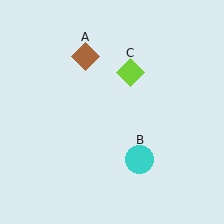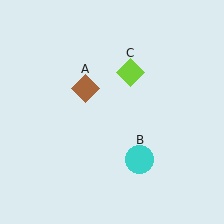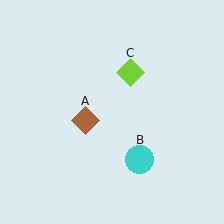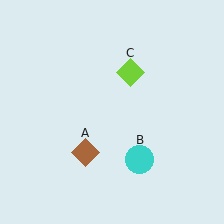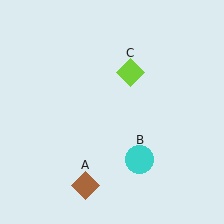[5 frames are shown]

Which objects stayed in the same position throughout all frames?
Cyan circle (object B) and lime diamond (object C) remained stationary.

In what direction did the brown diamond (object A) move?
The brown diamond (object A) moved down.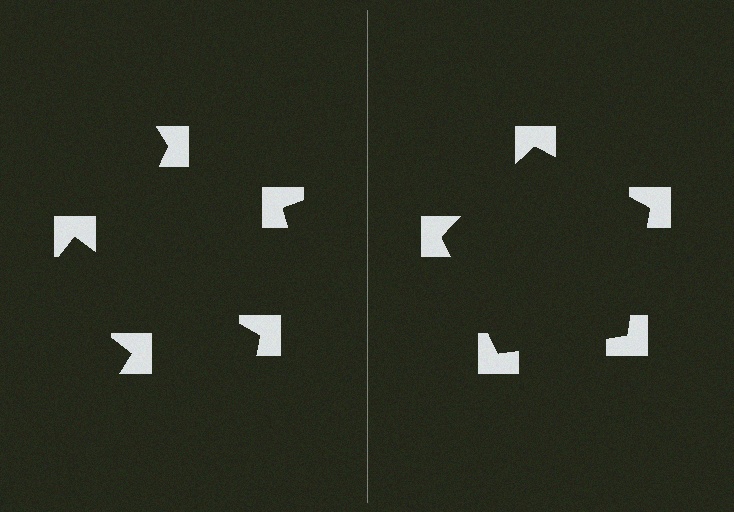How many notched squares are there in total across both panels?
10 — 5 on each side.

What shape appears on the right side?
An illusory pentagon.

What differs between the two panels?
The notched squares are positioned identically on both sides; only the wedge orientations differ. On the right they align to a pentagon; on the left they are misaligned.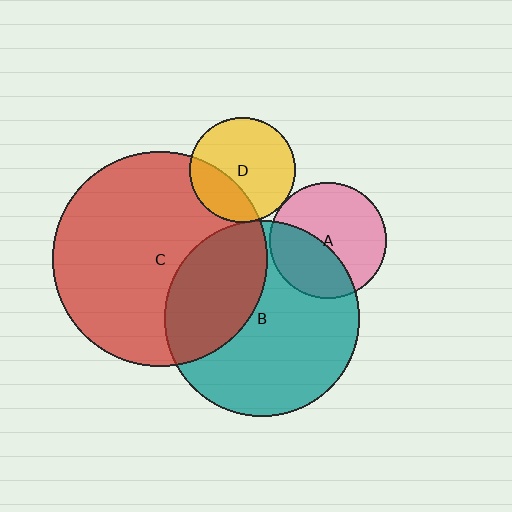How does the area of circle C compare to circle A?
Approximately 3.4 times.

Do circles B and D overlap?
Yes.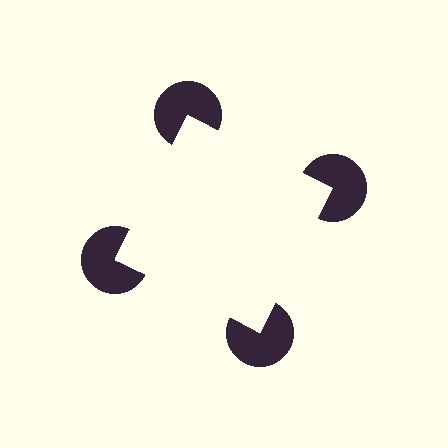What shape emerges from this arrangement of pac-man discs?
An illusory square — its edges are inferred from the aligned wedge cuts in the pac-man discs, not physically drawn.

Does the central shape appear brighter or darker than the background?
It typically appears slightly brighter than the background, even though no actual brightness change is drawn.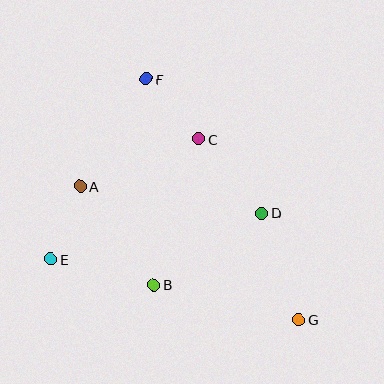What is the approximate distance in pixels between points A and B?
The distance between A and B is approximately 123 pixels.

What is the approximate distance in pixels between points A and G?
The distance between A and G is approximately 256 pixels.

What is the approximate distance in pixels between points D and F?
The distance between D and F is approximately 177 pixels.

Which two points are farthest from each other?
Points F and G are farthest from each other.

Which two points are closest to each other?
Points A and E are closest to each other.